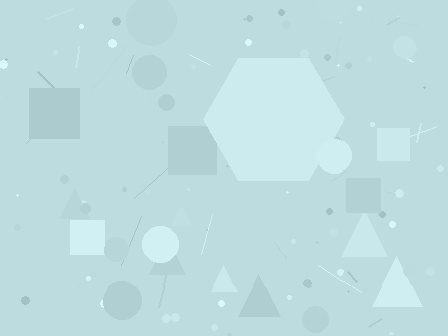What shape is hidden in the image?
A hexagon is hidden in the image.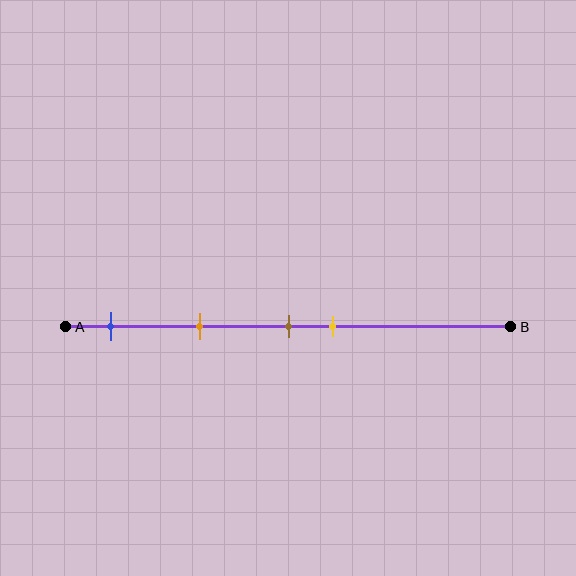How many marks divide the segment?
There are 4 marks dividing the segment.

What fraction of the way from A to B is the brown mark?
The brown mark is approximately 50% (0.5) of the way from A to B.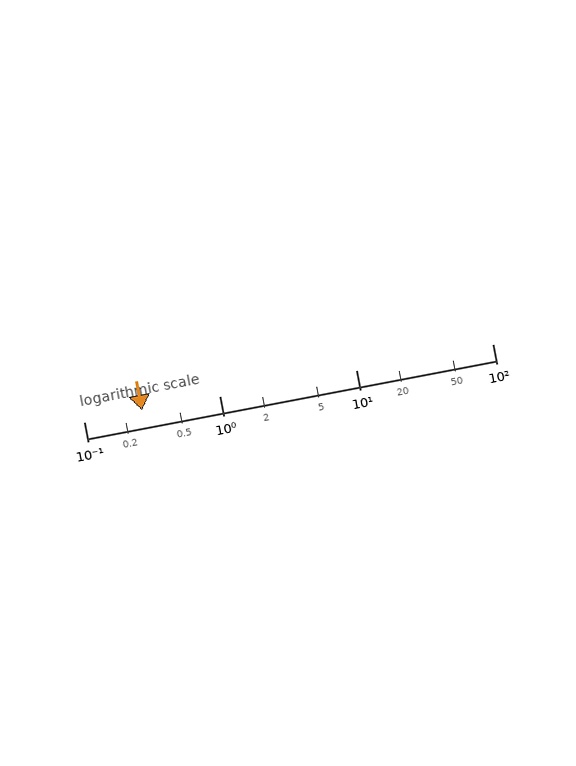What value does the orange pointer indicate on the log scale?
The pointer indicates approximately 0.27.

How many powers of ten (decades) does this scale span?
The scale spans 3 decades, from 0.1 to 100.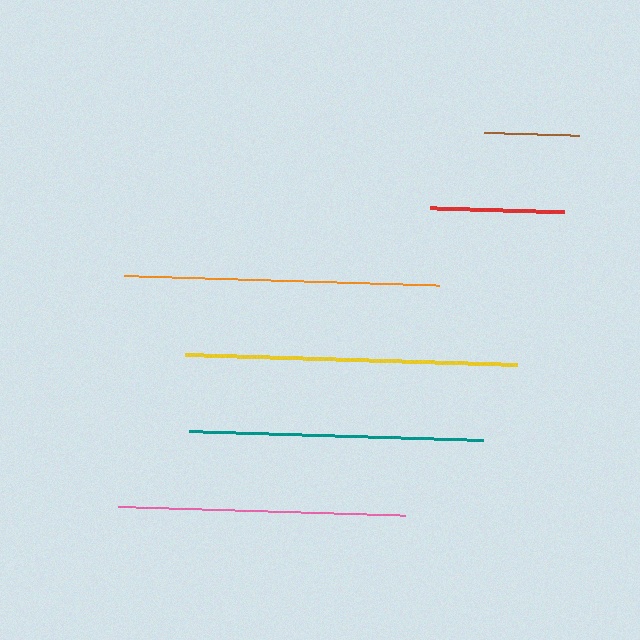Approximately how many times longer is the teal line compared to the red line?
The teal line is approximately 2.2 times the length of the red line.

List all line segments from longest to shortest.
From longest to shortest: yellow, orange, teal, pink, red, brown.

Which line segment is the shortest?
The brown line is the shortest at approximately 95 pixels.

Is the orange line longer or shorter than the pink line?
The orange line is longer than the pink line.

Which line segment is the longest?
The yellow line is the longest at approximately 332 pixels.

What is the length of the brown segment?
The brown segment is approximately 95 pixels long.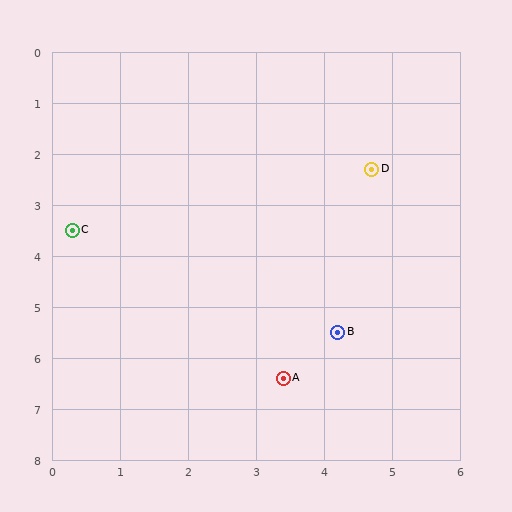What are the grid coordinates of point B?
Point B is at approximately (4.2, 5.5).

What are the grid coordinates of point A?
Point A is at approximately (3.4, 6.4).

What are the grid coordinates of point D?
Point D is at approximately (4.7, 2.3).